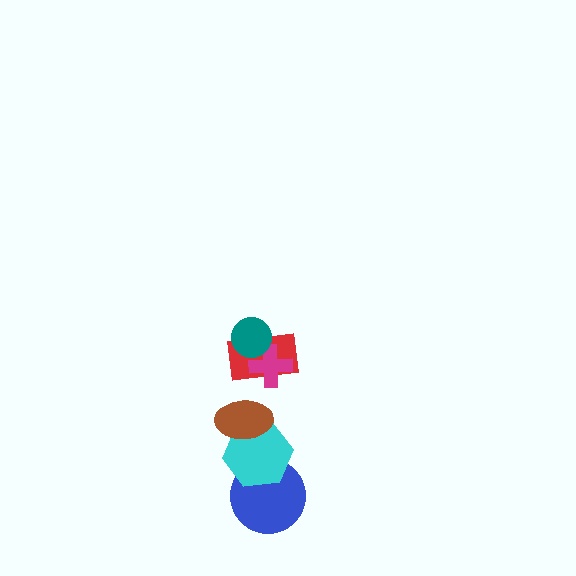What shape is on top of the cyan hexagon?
The brown ellipse is on top of the cyan hexagon.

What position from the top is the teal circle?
The teal circle is 1st from the top.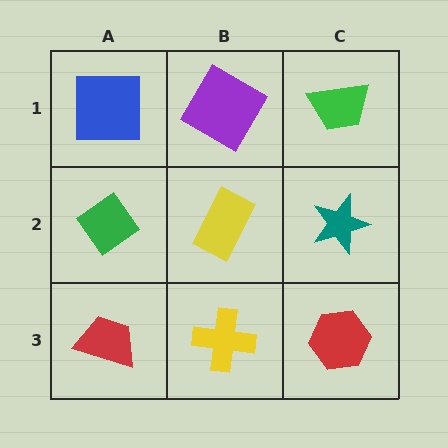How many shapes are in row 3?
3 shapes.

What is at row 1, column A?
A blue square.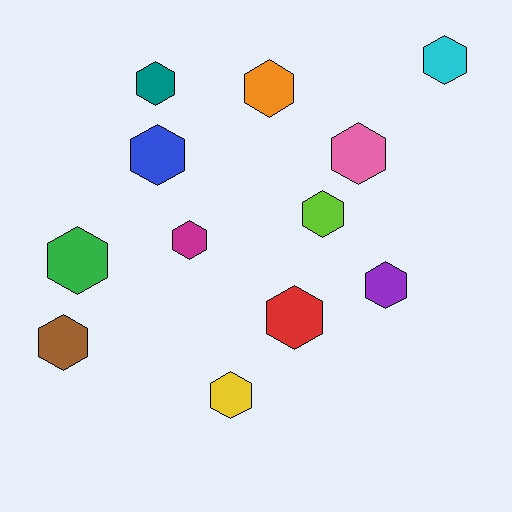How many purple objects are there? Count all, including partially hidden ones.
There is 1 purple object.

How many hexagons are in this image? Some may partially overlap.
There are 12 hexagons.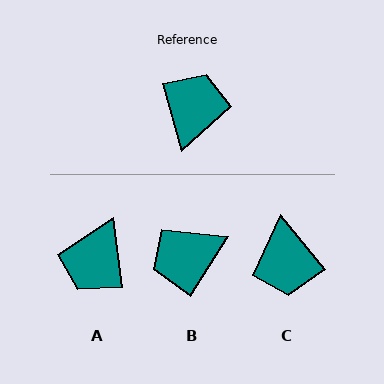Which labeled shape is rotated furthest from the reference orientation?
A, about 171 degrees away.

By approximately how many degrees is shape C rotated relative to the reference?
Approximately 156 degrees clockwise.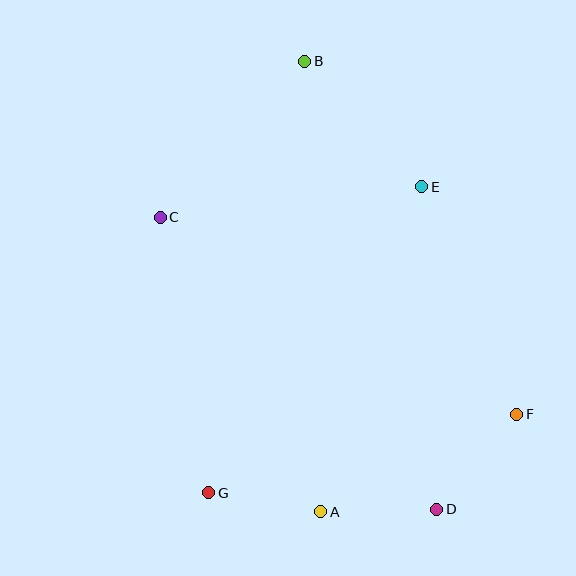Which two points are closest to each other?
Points A and G are closest to each other.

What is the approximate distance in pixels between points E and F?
The distance between E and F is approximately 246 pixels.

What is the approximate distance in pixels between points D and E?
The distance between D and E is approximately 323 pixels.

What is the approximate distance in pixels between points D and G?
The distance between D and G is approximately 228 pixels.